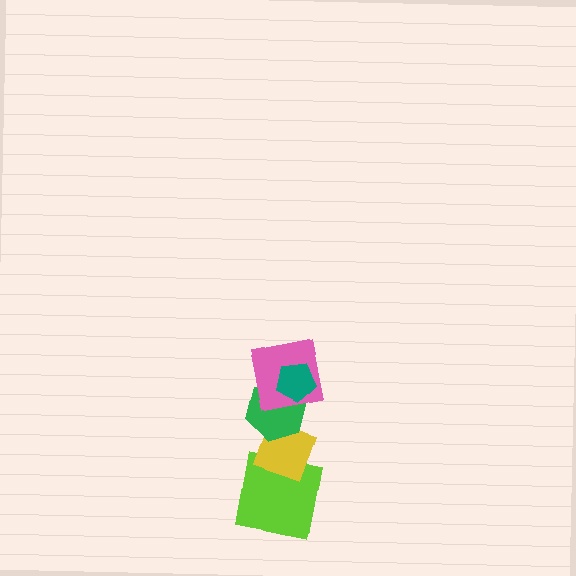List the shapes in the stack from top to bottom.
From top to bottom: the teal pentagon, the pink square, the green hexagon, the yellow diamond, the lime square.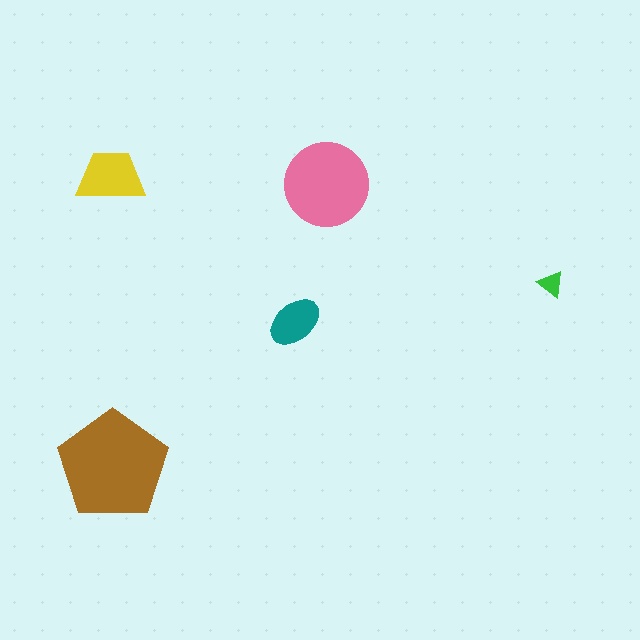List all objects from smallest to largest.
The green triangle, the teal ellipse, the yellow trapezoid, the pink circle, the brown pentagon.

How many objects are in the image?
There are 5 objects in the image.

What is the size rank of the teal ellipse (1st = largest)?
4th.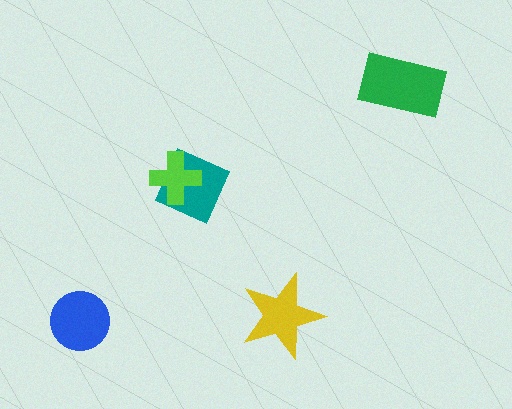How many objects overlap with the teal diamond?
1 object overlaps with the teal diamond.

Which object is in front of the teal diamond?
The lime cross is in front of the teal diamond.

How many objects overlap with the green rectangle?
0 objects overlap with the green rectangle.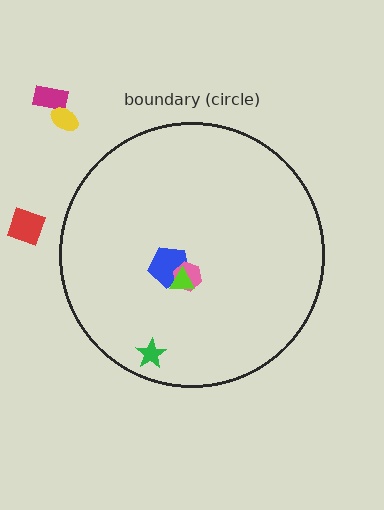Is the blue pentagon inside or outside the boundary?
Inside.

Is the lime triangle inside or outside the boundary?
Inside.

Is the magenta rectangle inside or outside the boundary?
Outside.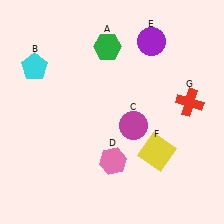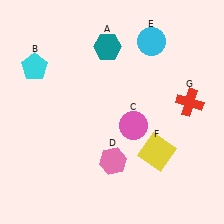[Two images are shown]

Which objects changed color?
A changed from green to teal. C changed from magenta to pink. E changed from purple to cyan.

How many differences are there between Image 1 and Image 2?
There are 3 differences between the two images.